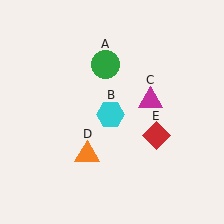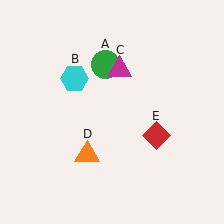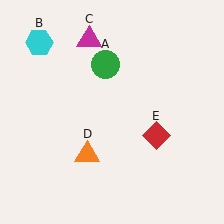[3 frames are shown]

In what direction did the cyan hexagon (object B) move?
The cyan hexagon (object B) moved up and to the left.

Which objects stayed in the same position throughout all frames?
Green circle (object A) and orange triangle (object D) and red diamond (object E) remained stationary.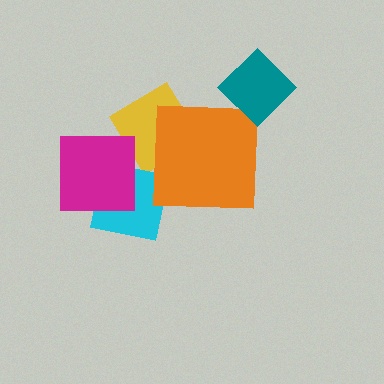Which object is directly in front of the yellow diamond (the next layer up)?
The cyan square is directly in front of the yellow diamond.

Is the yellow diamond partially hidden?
Yes, it is partially covered by another shape.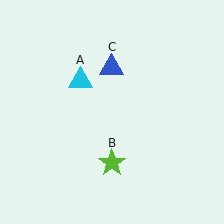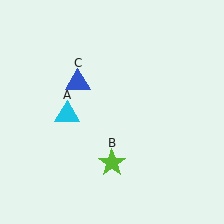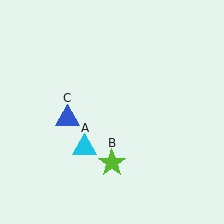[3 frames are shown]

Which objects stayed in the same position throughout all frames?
Lime star (object B) remained stationary.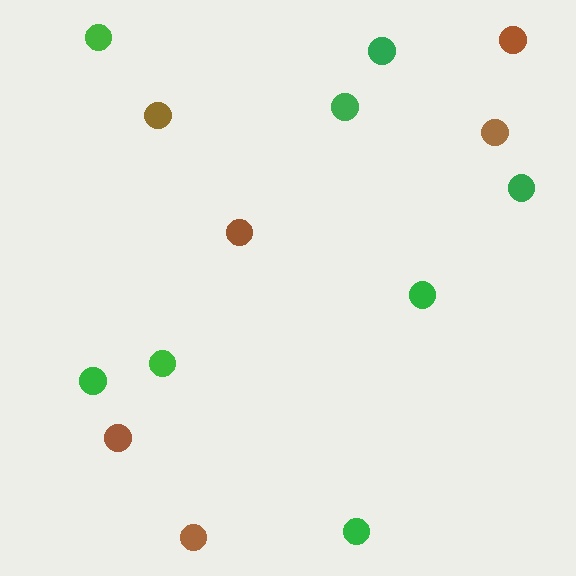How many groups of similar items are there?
There are 2 groups: one group of brown circles (6) and one group of green circles (8).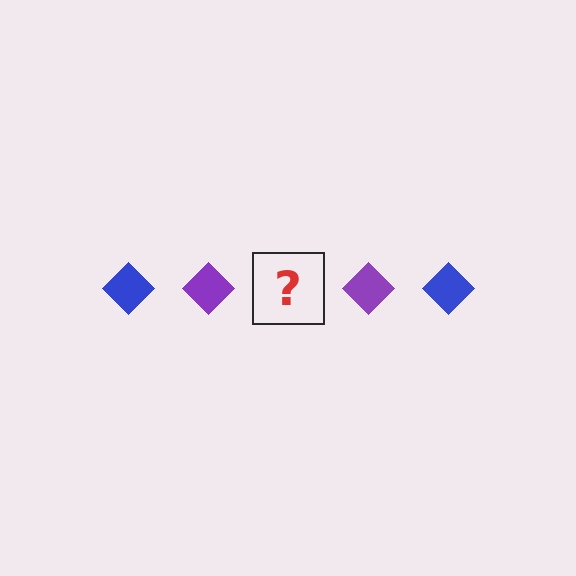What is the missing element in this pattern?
The missing element is a blue diamond.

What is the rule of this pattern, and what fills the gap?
The rule is that the pattern cycles through blue, purple diamonds. The gap should be filled with a blue diamond.